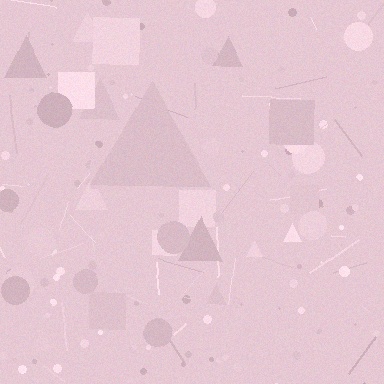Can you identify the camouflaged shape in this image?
The camouflaged shape is a triangle.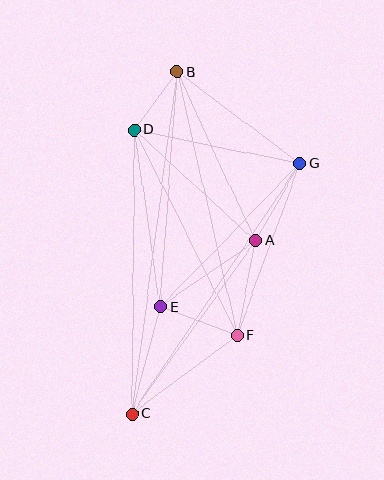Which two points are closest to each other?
Points B and D are closest to each other.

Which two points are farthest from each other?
Points B and C are farthest from each other.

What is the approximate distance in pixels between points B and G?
The distance between B and G is approximately 153 pixels.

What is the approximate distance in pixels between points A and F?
The distance between A and F is approximately 97 pixels.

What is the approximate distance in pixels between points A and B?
The distance between A and B is approximately 186 pixels.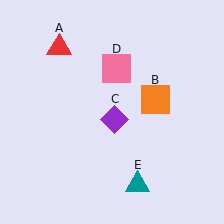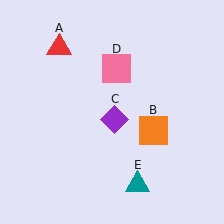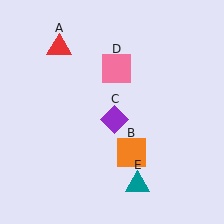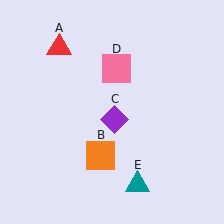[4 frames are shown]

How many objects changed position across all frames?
1 object changed position: orange square (object B).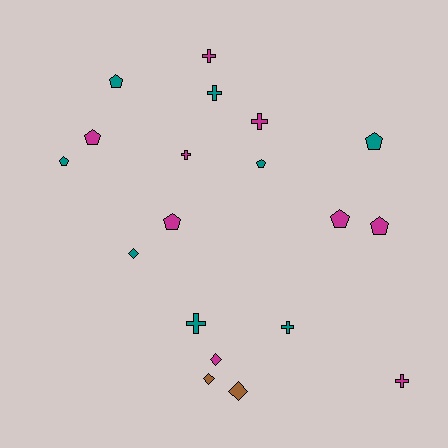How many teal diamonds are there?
There is 1 teal diamond.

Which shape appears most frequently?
Pentagon, with 8 objects.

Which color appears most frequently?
Magenta, with 9 objects.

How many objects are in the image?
There are 19 objects.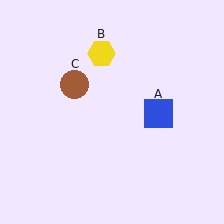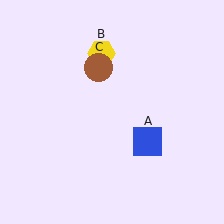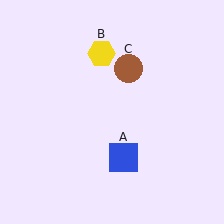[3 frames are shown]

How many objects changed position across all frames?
2 objects changed position: blue square (object A), brown circle (object C).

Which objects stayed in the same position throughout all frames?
Yellow hexagon (object B) remained stationary.